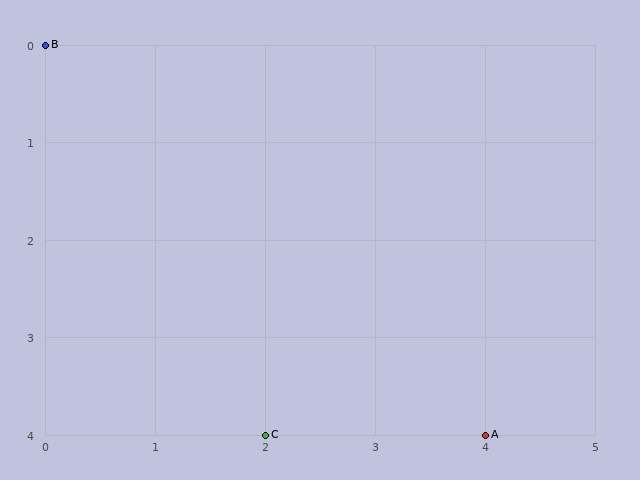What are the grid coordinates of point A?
Point A is at grid coordinates (4, 4).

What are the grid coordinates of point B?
Point B is at grid coordinates (0, 0).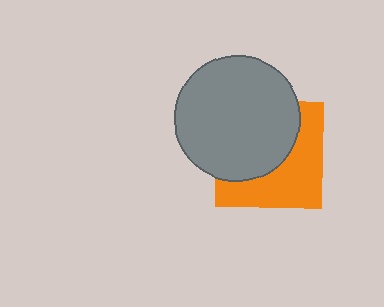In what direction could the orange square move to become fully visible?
The orange square could move toward the lower-right. That would shift it out from behind the gray circle entirely.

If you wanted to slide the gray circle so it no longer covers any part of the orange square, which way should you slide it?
Slide it toward the upper-left — that is the most direct way to separate the two shapes.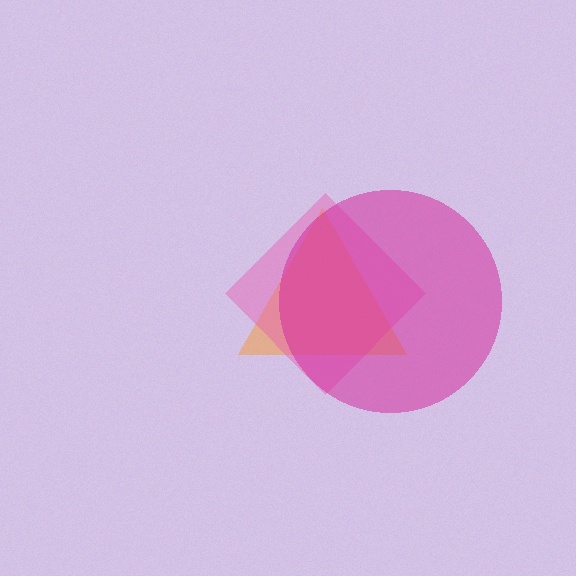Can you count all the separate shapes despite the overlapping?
Yes, there are 3 separate shapes.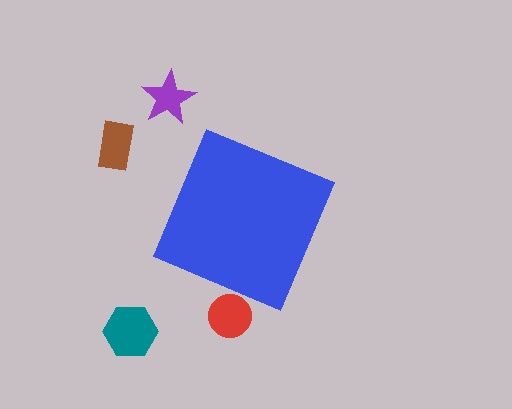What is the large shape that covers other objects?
A blue diamond.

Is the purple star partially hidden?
No, the purple star is fully visible.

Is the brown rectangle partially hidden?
No, the brown rectangle is fully visible.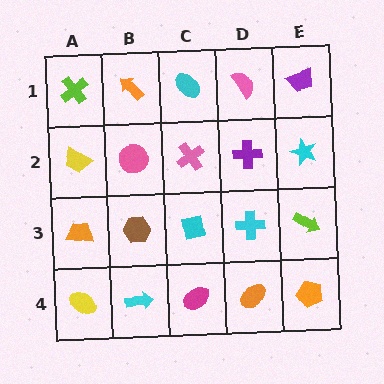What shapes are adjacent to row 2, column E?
A purple trapezoid (row 1, column E), a lime arrow (row 3, column E), a purple cross (row 2, column D).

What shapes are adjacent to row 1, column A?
A yellow trapezoid (row 2, column A), an orange arrow (row 1, column B).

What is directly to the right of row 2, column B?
A pink cross.